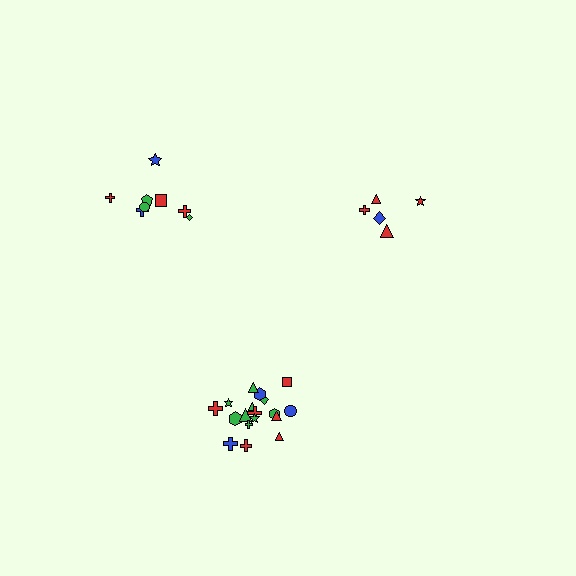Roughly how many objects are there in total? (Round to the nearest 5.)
Roughly 30 objects in total.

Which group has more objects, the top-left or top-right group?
The top-left group.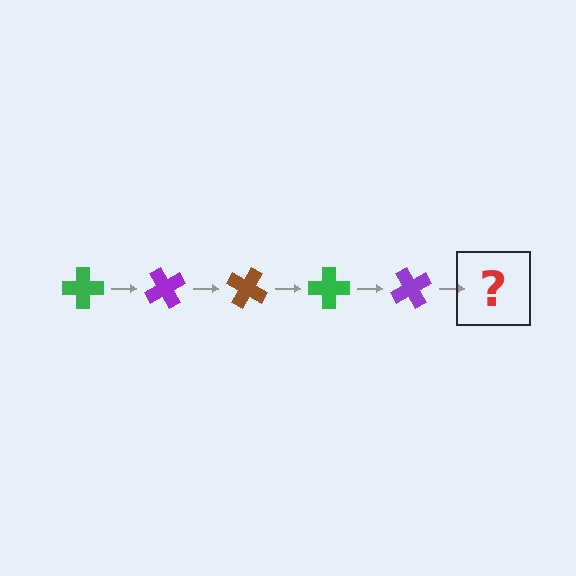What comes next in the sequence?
The next element should be a brown cross, rotated 300 degrees from the start.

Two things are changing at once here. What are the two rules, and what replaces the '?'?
The two rules are that it rotates 60 degrees each step and the color cycles through green, purple, and brown. The '?' should be a brown cross, rotated 300 degrees from the start.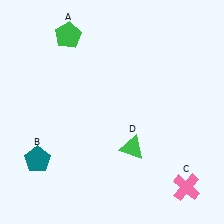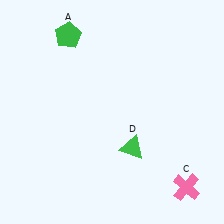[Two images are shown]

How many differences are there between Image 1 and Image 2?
There is 1 difference between the two images.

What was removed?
The teal pentagon (B) was removed in Image 2.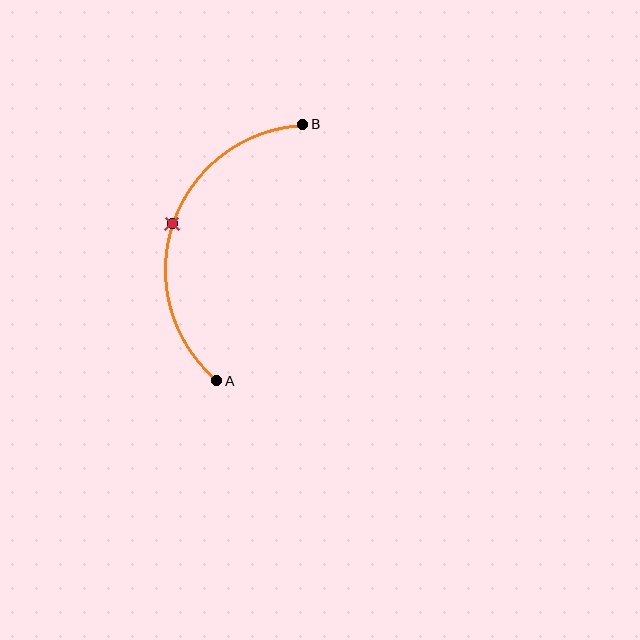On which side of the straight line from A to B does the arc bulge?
The arc bulges to the left of the straight line connecting A and B.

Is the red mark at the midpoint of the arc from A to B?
Yes. The red mark lies on the arc at equal arc-length from both A and B — it is the arc midpoint.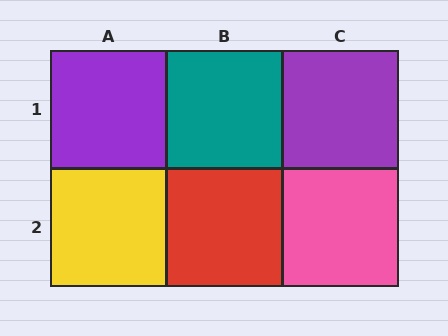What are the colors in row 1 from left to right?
Purple, teal, purple.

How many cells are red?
1 cell is red.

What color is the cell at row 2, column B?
Red.